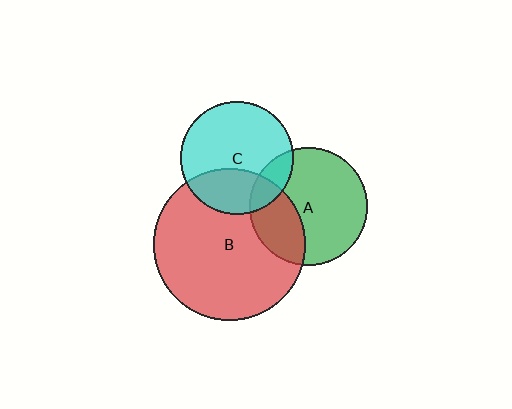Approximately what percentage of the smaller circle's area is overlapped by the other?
Approximately 30%.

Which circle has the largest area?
Circle B (red).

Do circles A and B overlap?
Yes.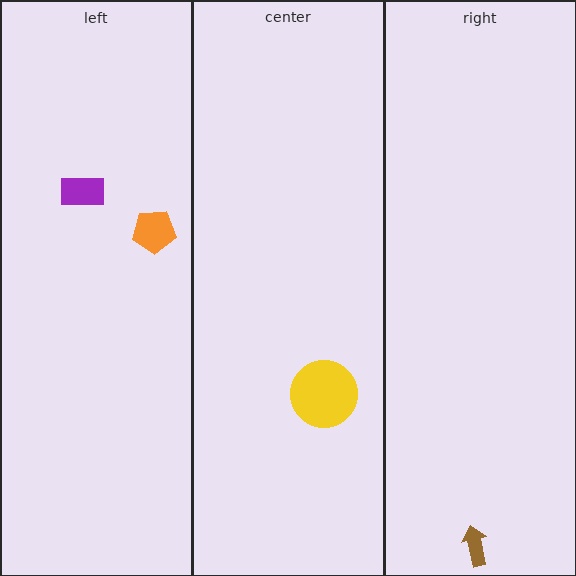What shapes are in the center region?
The yellow circle.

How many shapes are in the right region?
1.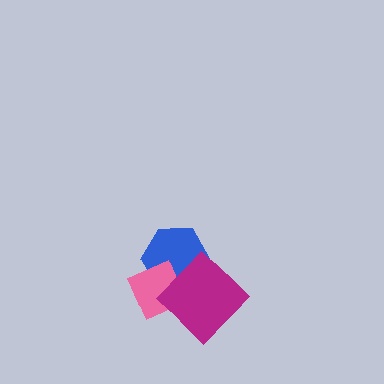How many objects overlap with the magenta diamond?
2 objects overlap with the magenta diamond.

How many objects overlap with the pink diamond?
2 objects overlap with the pink diamond.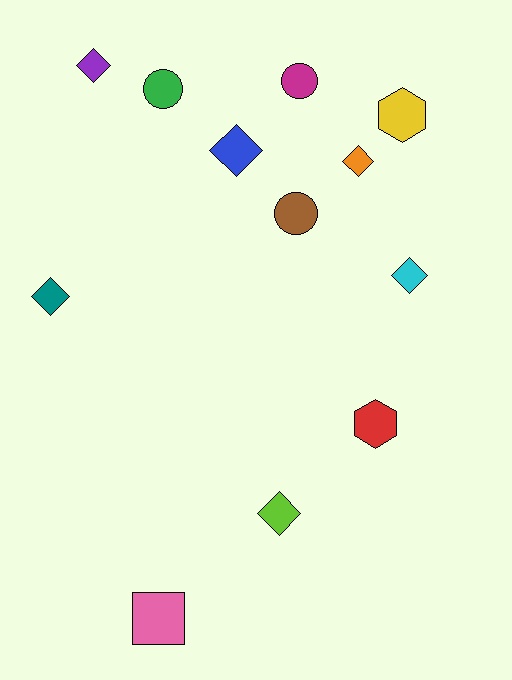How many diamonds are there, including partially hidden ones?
There are 6 diamonds.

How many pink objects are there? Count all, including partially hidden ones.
There is 1 pink object.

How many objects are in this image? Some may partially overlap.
There are 12 objects.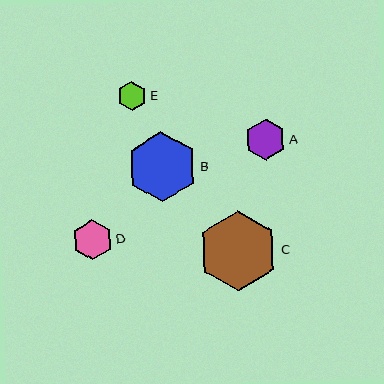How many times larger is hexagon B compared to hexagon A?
Hexagon B is approximately 1.7 times the size of hexagon A.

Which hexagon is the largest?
Hexagon C is the largest with a size of approximately 80 pixels.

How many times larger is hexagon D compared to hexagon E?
Hexagon D is approximately 1.4 times the size of hexagon E.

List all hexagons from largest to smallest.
From largest to smallest: C, B, A, D, E.